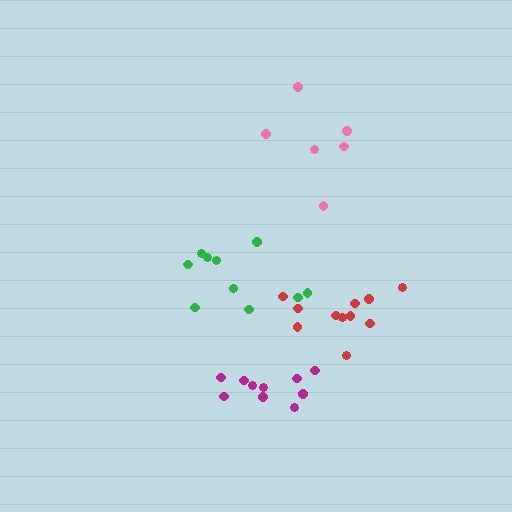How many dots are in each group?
Group 1: 10 dots, Group 2: 6 dots, Group 3: 11 dots, Group 4: 10 dots (37 total).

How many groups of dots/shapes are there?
There are 4 groups.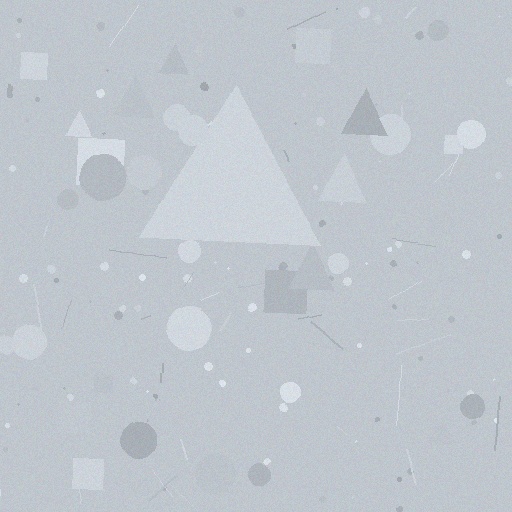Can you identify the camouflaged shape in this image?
The camouflaged shape is a triangle.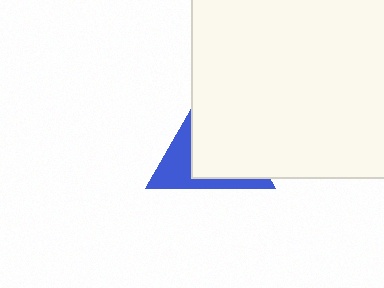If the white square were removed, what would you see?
You would see the complete blue triangle.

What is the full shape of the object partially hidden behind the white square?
The partially hidden object is a blue triangle.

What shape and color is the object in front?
The object in front is a white square.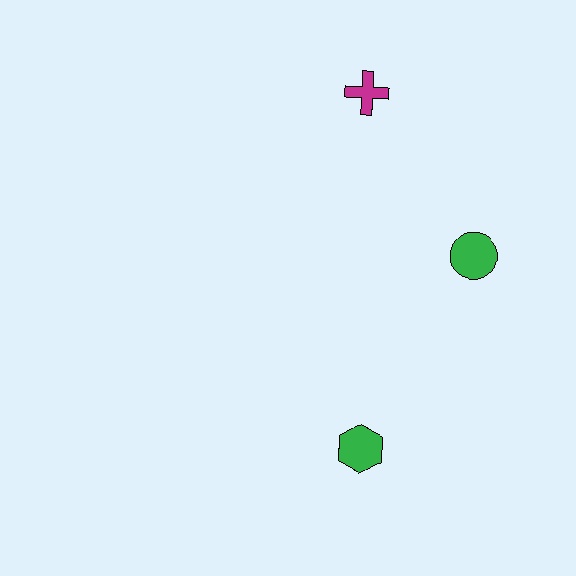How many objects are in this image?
There are 3 objects.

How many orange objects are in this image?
There are no orange objects.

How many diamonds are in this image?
There are no diamonds.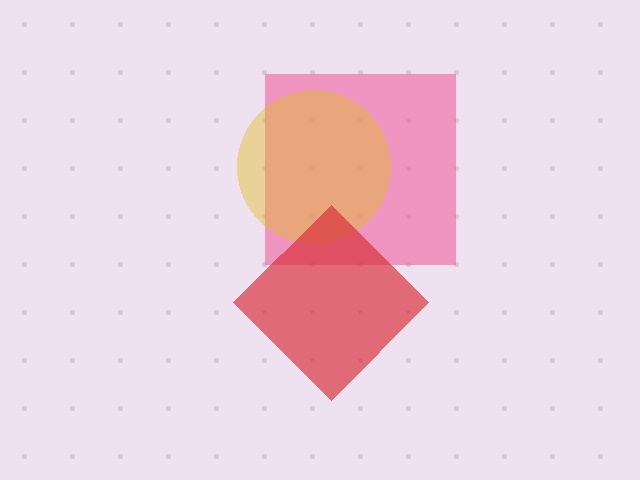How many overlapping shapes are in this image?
There are 3 overlapping shapes in the image.